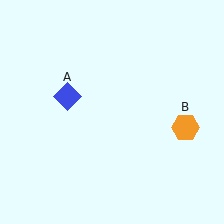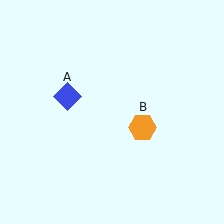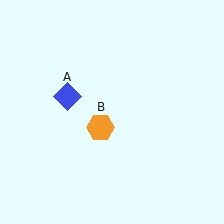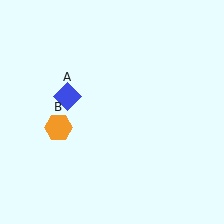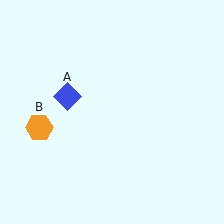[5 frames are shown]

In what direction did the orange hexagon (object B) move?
The orange hexagon (object B) moved left.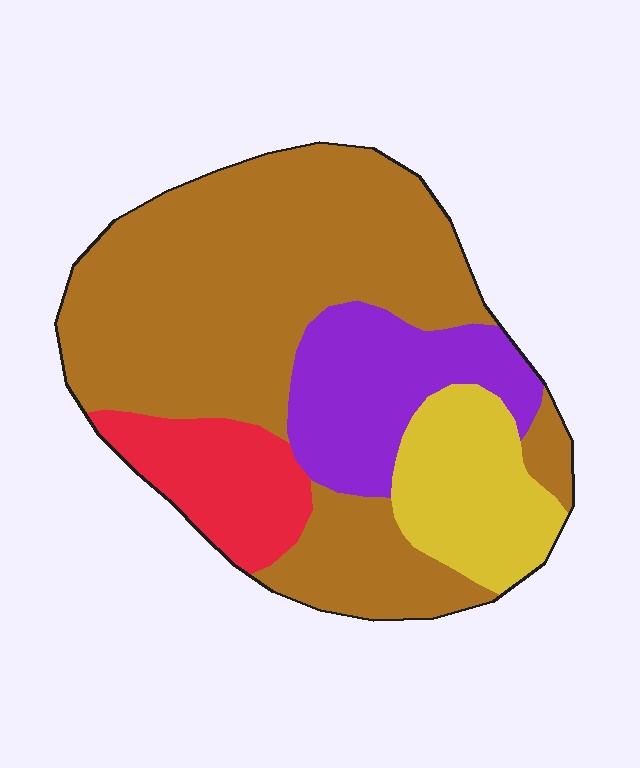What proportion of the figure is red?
Red takes up about one eighth (1/8) of the figure.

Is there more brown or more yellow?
Brown.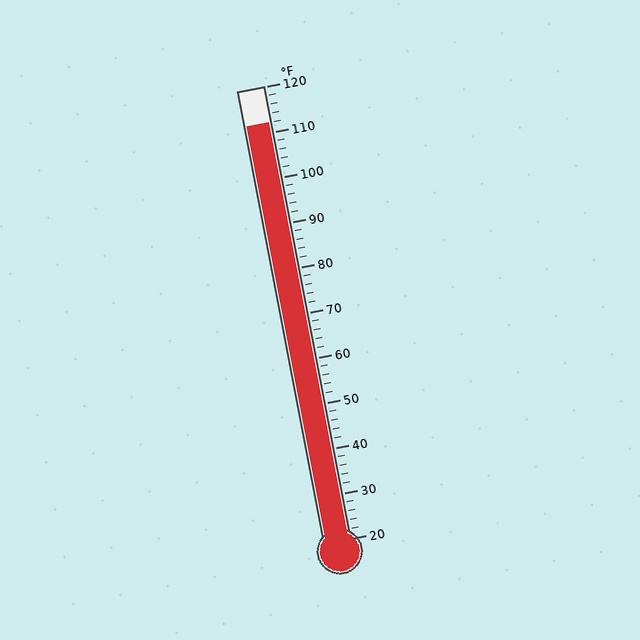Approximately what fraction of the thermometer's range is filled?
The thermometer is filled to approximately 90% of its range.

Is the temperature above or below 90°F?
The temperature is above 90°F.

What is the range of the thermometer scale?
The thermometer scale ranges from 20°F to 120°F.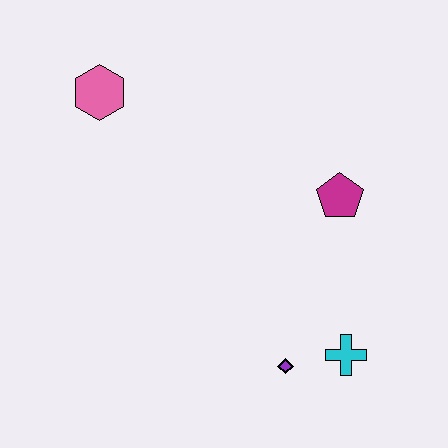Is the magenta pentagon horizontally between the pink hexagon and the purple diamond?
No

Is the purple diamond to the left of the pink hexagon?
No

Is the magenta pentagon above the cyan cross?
Yes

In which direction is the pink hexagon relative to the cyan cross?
The pink hexagon is above the cyan cross.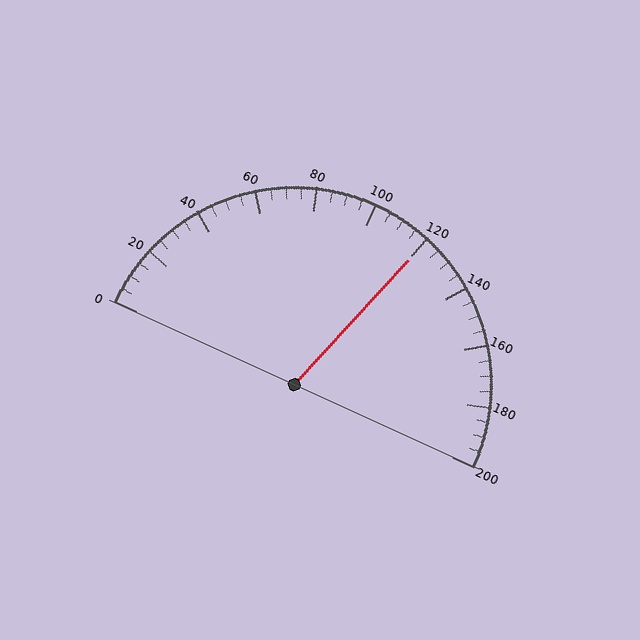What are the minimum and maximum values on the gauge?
The gauge ranges from 0 to 200.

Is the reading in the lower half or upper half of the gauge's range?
The reading is in the upper half of the range (0 to 200).